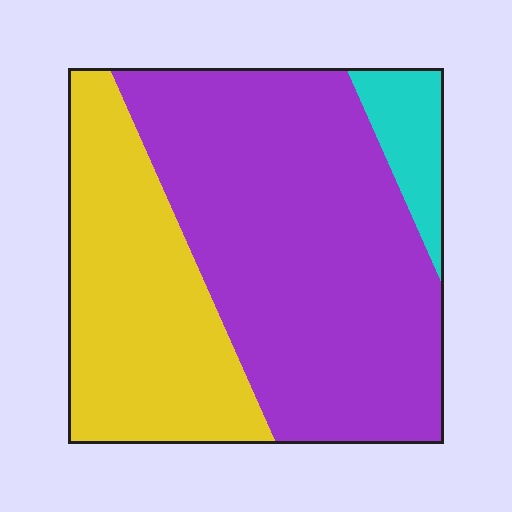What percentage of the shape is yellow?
Yellow covers roughly 35% of the shape.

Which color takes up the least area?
Cyan, at roughly 10%.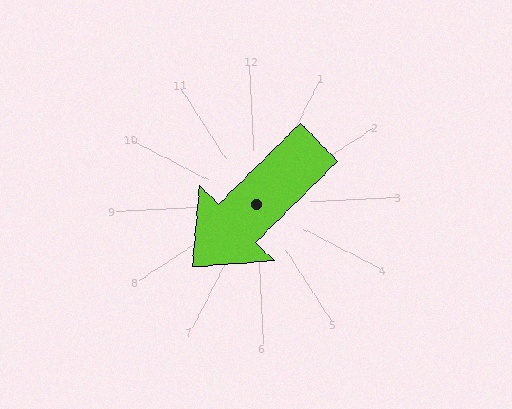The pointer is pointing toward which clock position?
Roughly 8 o'clock.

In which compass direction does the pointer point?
Southwest.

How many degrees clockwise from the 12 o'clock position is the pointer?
Approximately 228 degrees.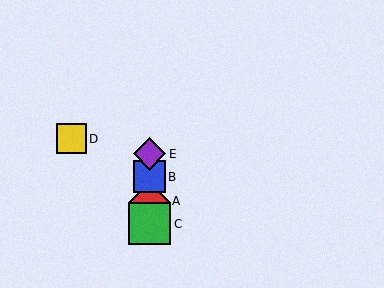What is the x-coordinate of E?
Object E is at x≈149.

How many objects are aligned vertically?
4 objects (A, B, C, E) are aligned vertically.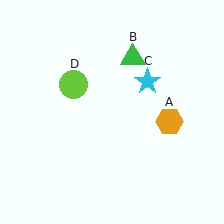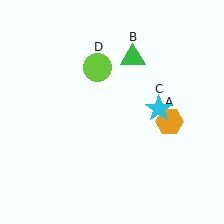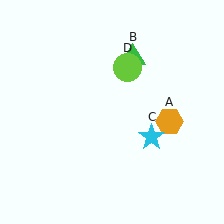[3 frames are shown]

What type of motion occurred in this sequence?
The cyan star (object C), lime circle (object D) rotated clockwise around the center of the scene.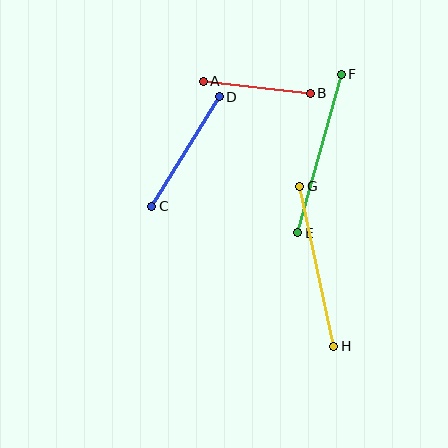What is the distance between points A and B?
The distance is approximately 108 pixels.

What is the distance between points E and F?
The distance is approximately 164 pixels.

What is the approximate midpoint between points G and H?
The midpoint is at approximately (317, 266) pixels.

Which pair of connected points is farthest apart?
Points E and F are farthest apart.